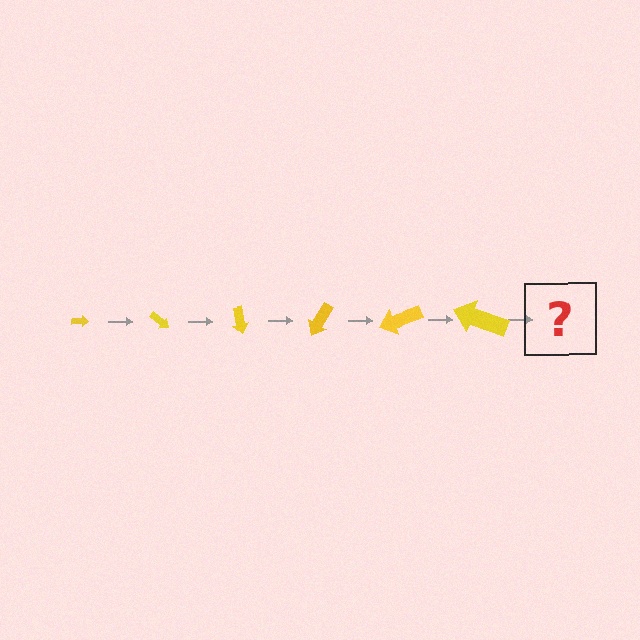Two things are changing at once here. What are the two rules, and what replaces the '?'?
The two rules are that the arrow grows larger each step and it rotates 40 degrees each step. The '?' should be an arrow, larger than the previous one and rotated 240 degrees from the start.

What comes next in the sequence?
The next element should be an arrow, larger than the previous one and rotated 240 degrees from the start.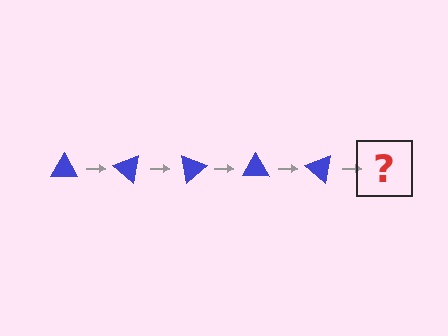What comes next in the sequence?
The next element should be a blue triangle rotated 200 degrees.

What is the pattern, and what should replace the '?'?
The pattern is that the triangle rotates 40 degrees each step. The '?' should be a blue triangle rotated 200 degrees.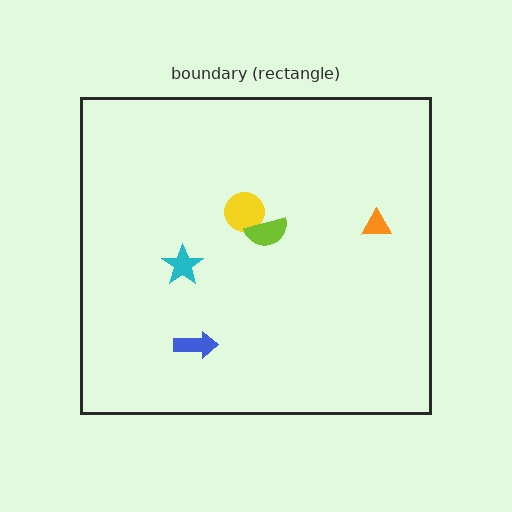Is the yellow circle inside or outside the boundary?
Inside.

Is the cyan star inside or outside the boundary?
Inside.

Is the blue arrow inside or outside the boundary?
Inside.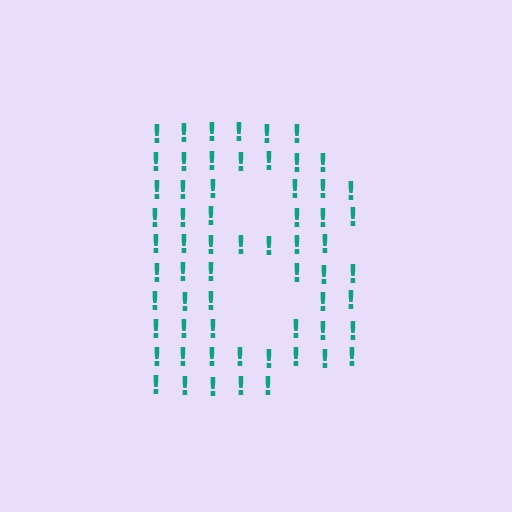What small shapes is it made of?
It is made of small exclamation marks.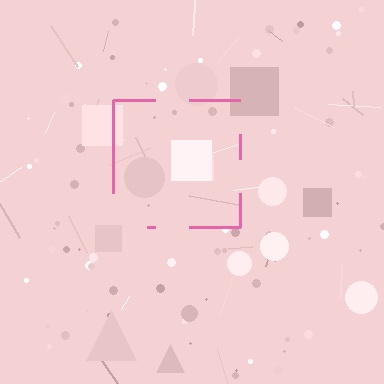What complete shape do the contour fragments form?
The contour fragments form a square.